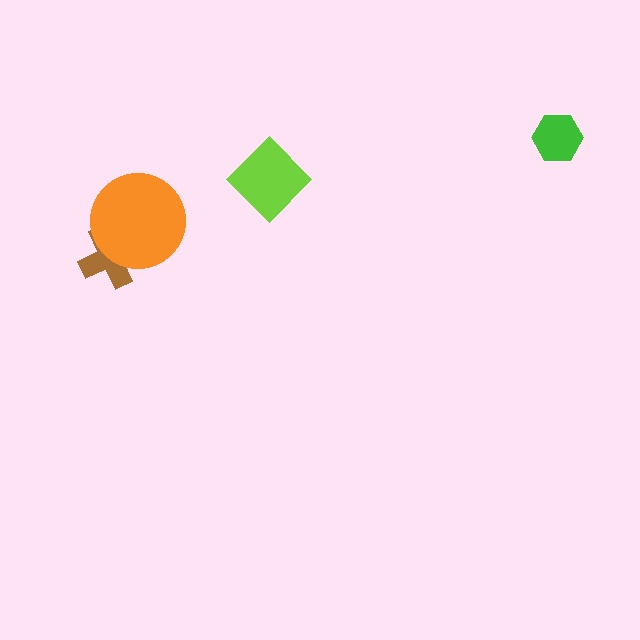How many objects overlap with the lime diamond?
0 objects overlap with the lime diamond.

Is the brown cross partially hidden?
Yes, it is partially covered by another shape.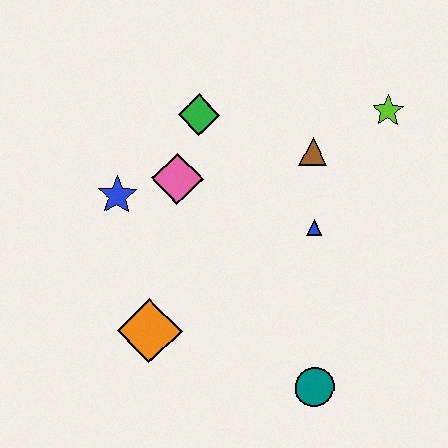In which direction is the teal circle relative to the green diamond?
The teal circle is below the green diamond.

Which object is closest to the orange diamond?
The blue star is closest to the orange diamond.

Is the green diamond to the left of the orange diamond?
No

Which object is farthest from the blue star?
The lime star is farthest from the blue star.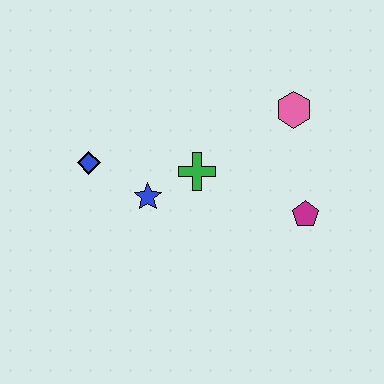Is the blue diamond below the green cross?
No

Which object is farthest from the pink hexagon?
The blue diamond is farthest from the pink hexagon.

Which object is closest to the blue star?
The green cross is closest to the blue star.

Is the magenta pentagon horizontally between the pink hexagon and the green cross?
No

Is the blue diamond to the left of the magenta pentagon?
Yes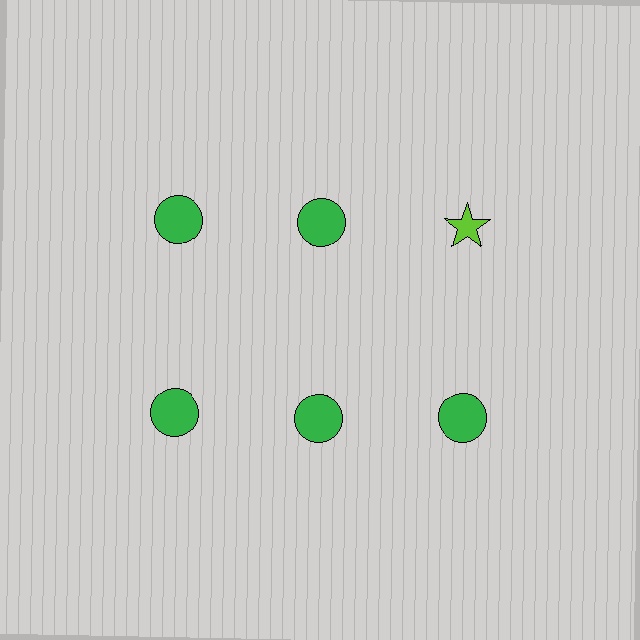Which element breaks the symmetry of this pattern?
The lime star in the top row, center column breaks the symmetry. All other shapes are green circles.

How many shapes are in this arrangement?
There are 6 shapes arranged in a grid pattern.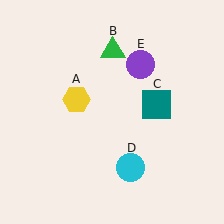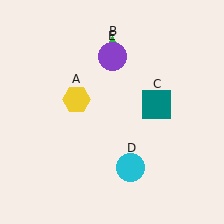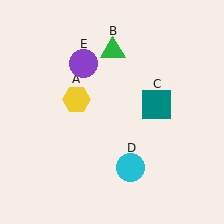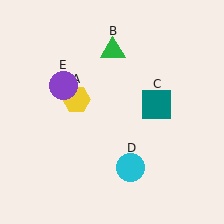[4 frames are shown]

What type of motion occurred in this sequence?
The purple circle (object E) rotated counterclockwise around the center of the scene.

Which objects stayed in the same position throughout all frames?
Yellow hexagon (object A) and green triangle (object B) and teal square (object C) and cyan circle (object D) remained stationary.